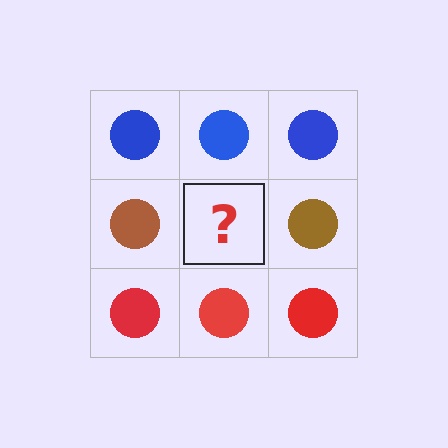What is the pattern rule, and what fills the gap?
The rule is that each row has a consistent color. The gap should be filled with a brown circle.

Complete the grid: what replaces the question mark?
The question mark should be replaced with a brown circle.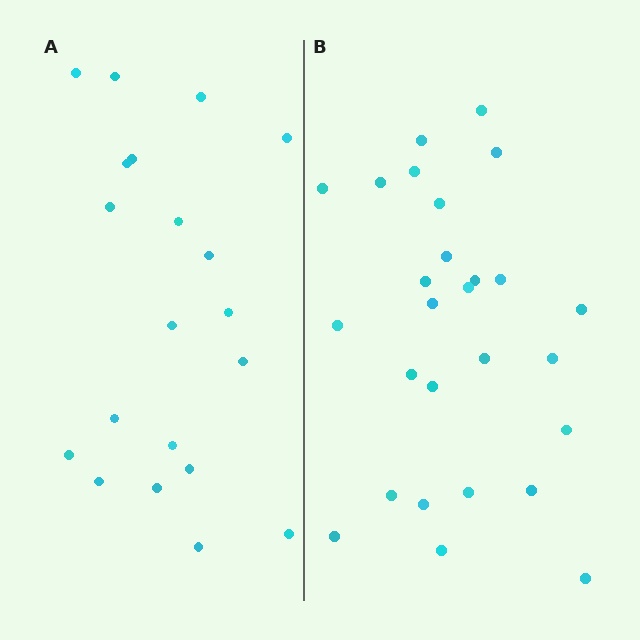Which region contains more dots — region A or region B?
Region B (the right region) has more dots.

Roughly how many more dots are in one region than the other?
Region B has roughly 8 or so more dots than region A.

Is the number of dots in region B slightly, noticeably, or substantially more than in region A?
Region B has noticeably more, but not dramatically so. The ratio is roughly 1.4 to 1.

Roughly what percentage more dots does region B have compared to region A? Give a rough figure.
About 35% more.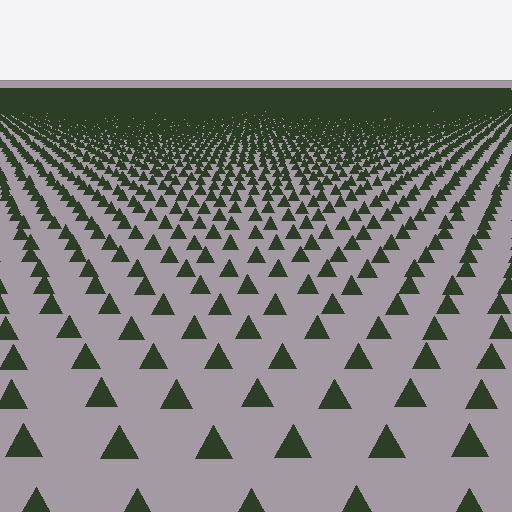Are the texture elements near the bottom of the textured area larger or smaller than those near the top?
Larger. Near the bottom, elements are closer to the viewer and appear at a bigger on-screen size.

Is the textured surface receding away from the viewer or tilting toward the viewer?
The surface is receding away from the viewer. Texture elements get smaller and denser toward the top.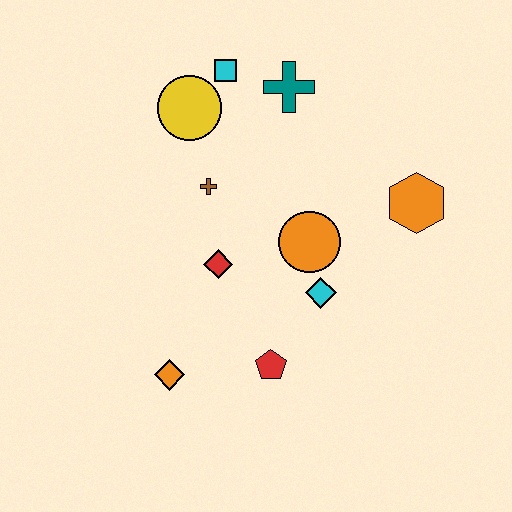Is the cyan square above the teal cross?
Yes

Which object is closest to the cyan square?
The yellow circle is closest to the cyan square.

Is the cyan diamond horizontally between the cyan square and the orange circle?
No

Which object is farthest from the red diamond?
The orange hexagon is farthest from the red diamond.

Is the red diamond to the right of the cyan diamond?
No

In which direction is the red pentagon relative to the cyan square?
The red pentagon is below the cyan square.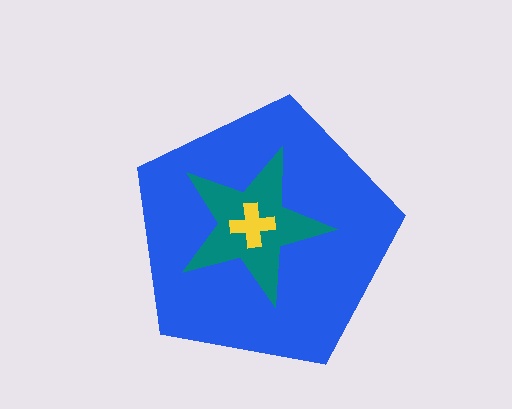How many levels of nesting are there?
3.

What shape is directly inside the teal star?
The yellow cross.